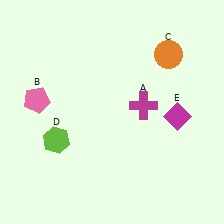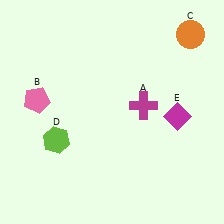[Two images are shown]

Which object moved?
The orange circle (C) moved right.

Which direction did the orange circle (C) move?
The orange circle (C) moved right.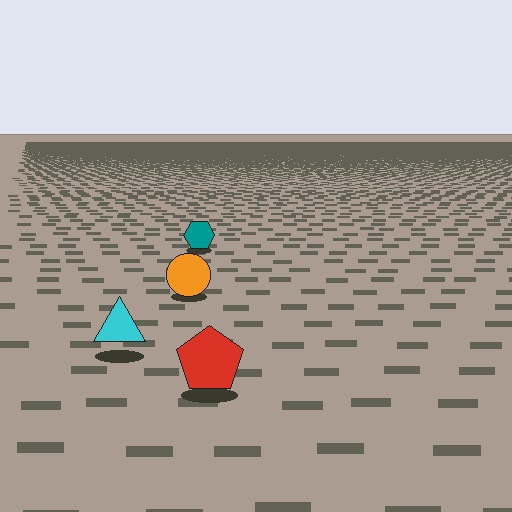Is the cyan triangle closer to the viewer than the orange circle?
Yes. The cyan triangle is closer — you can tell from the texture gradient: the ground texture is coarser near it.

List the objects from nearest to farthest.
From nearest to farthest: the red pentagon, the cyan triangle, the orange circle, the teal hexagon.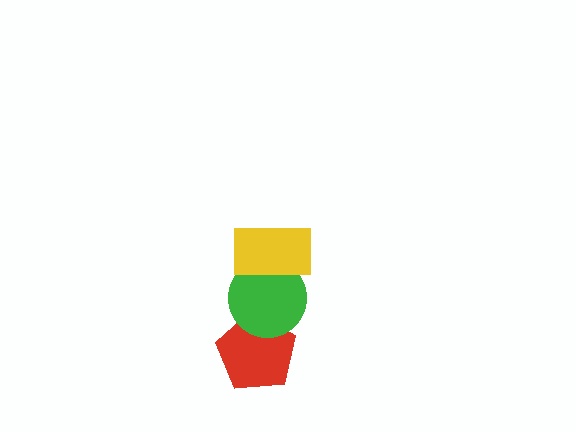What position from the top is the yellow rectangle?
The yellow rectangle is 1st from the top.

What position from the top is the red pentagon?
The red pentagon is 3rd from the top.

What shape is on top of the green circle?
The yellow rectangle is on top of the green circle.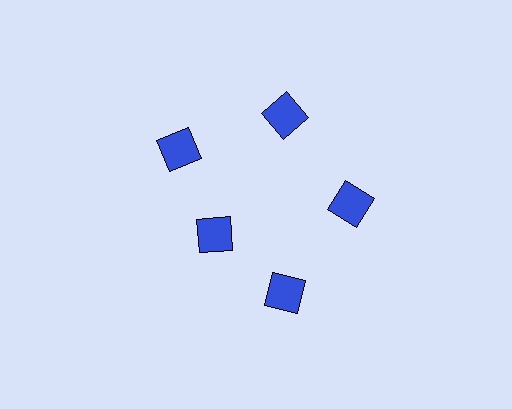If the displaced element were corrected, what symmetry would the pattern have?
It would have 5-fold rotational symmetry — the pattern would map onto itself every 72 degrees.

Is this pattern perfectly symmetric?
No. The 5 blue diamonds are arranged in a ring, but one element near the 8 o'clock position is pulled inward toward the center, breaking the 5-fold rotational symmetry.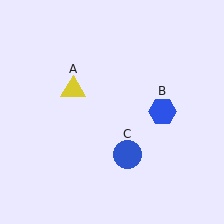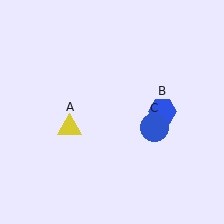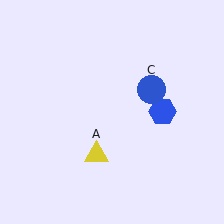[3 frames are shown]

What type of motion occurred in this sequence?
The yellow triangle (object A), blue circle (object C) rotated counterclockwise around the center of the scene.